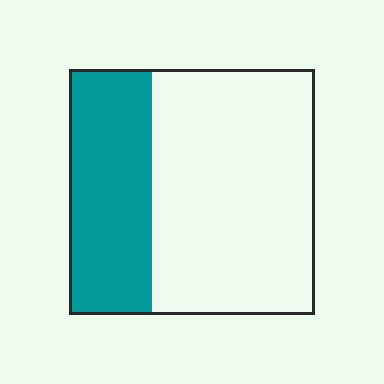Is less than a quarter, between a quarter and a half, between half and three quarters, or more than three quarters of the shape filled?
Between a quarter and a half.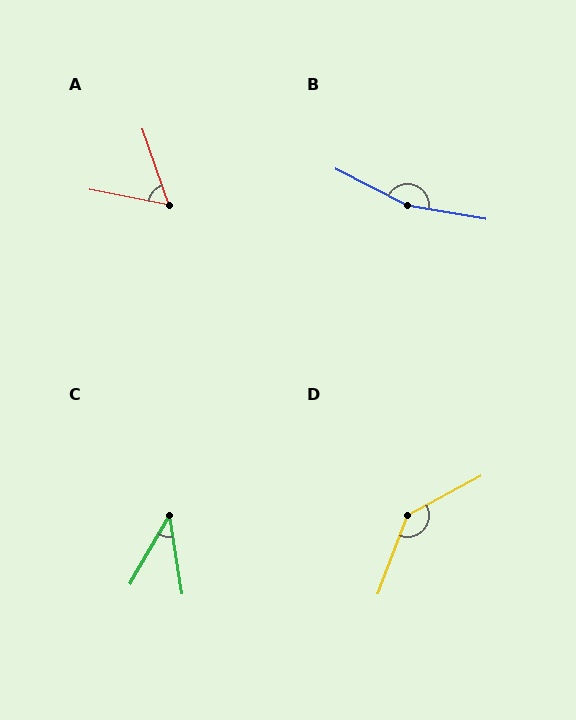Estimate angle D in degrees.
Approximately 139 degrees.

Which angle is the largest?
B, at approximately 163 degrees.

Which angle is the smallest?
C, at approximately 39 degrees.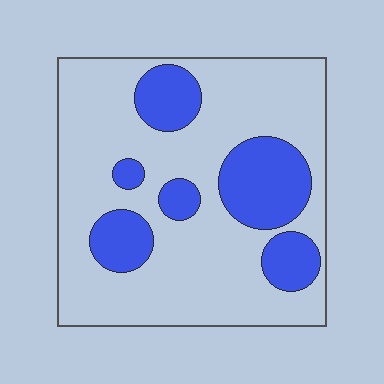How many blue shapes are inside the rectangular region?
6.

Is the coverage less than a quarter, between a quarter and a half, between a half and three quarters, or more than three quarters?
Between a quarter and a half.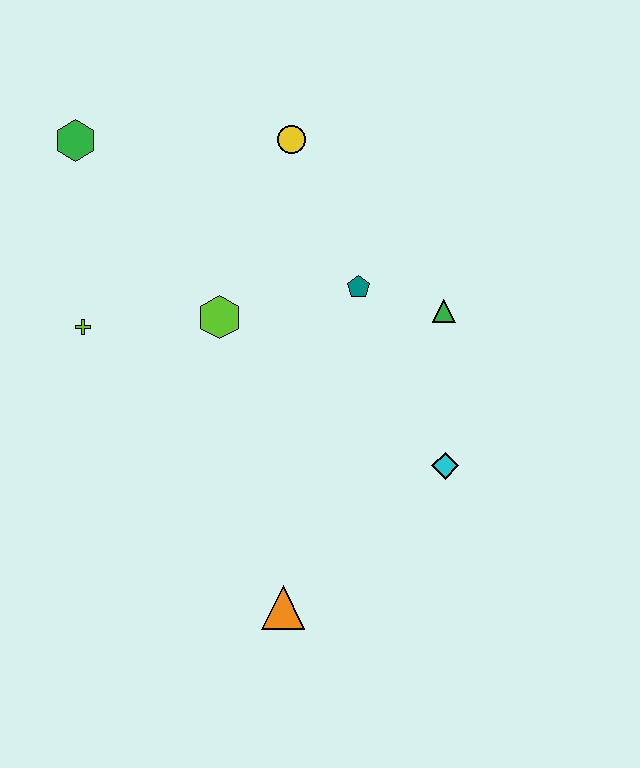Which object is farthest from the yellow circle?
The orange triangle is farthest from the yellow circle.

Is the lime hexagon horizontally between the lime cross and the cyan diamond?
Yes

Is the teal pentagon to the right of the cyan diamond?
No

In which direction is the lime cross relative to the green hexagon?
The lime cross is below the green hexagon.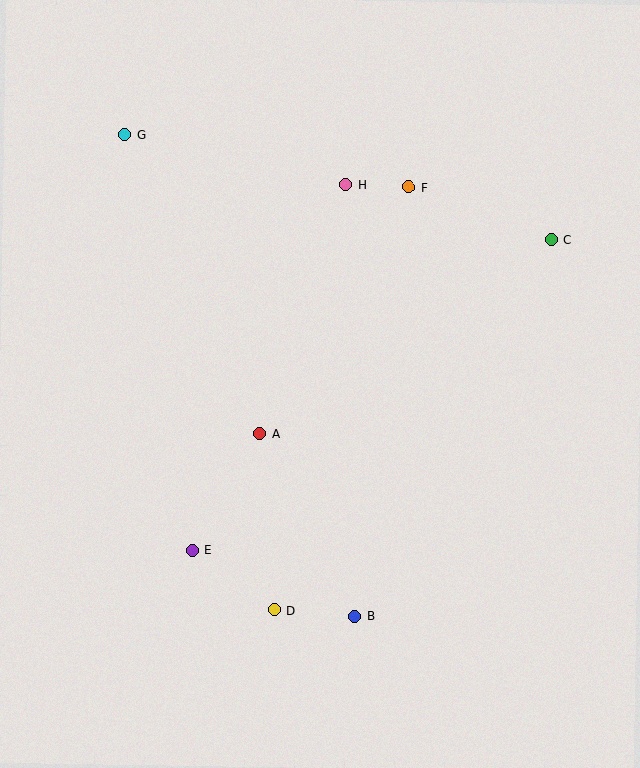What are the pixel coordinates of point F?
Point F is at (409, 187).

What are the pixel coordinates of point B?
Point B is at (355, 616).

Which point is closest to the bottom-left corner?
Point E is closest to the bottom-left corner.